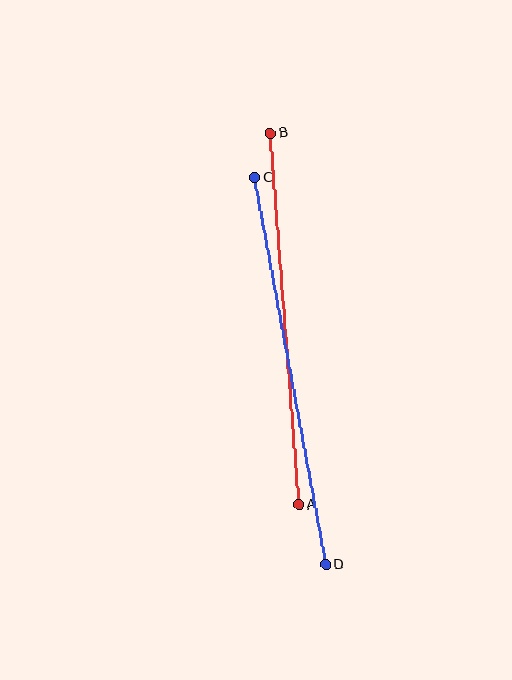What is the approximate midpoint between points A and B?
The midpoint is at approximately (285, 319) pixels.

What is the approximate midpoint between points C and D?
The midpoint is at approximately (290, 371) pixels.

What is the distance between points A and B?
The distance is approximately 373 pixels.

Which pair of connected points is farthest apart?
Points C and D are farthest apart.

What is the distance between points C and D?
The distance is approximately 393 pixels.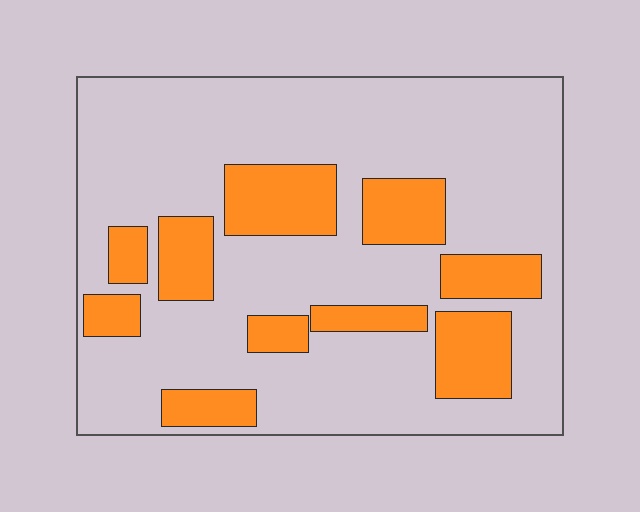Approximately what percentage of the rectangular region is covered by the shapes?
Approximately 25%.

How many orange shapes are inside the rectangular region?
10.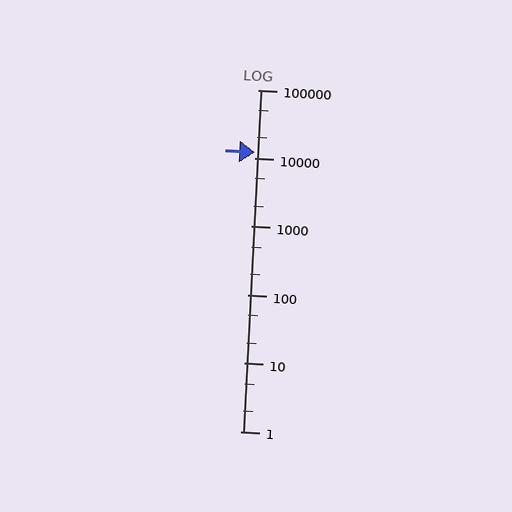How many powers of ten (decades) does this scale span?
The scale spans 5 decades, from 1 to 100000.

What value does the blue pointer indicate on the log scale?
The pointer indicates approximately 12000.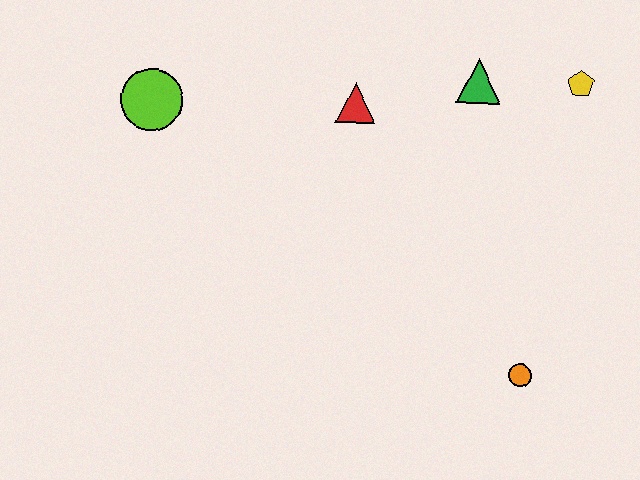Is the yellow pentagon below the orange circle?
No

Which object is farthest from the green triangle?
The lime circle is farthest from the green triangle.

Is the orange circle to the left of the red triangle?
No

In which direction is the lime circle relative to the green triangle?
The lime circle is to the left of the green triangle.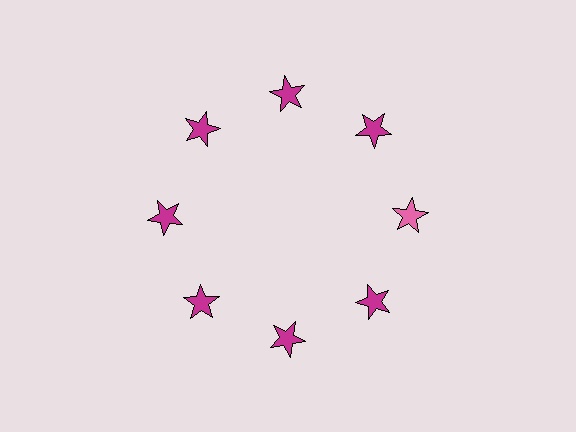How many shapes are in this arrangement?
There are 8 shapes arranged in a ring pattern.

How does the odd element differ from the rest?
It has a different color: pink instead of magenta.